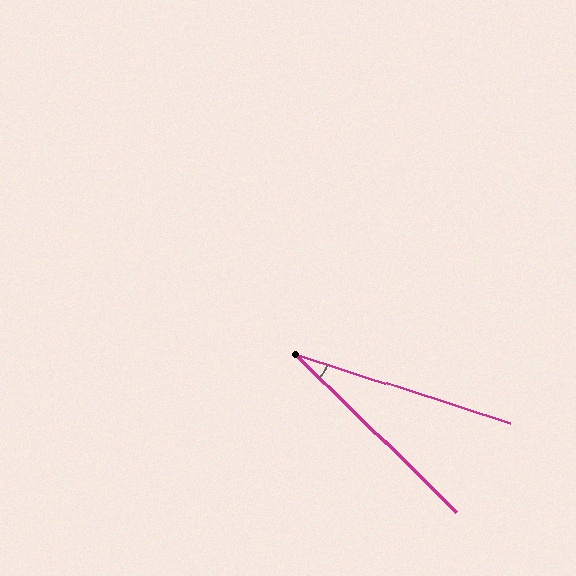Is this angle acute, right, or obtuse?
It is acute.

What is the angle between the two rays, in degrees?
Approximately 27 degrees.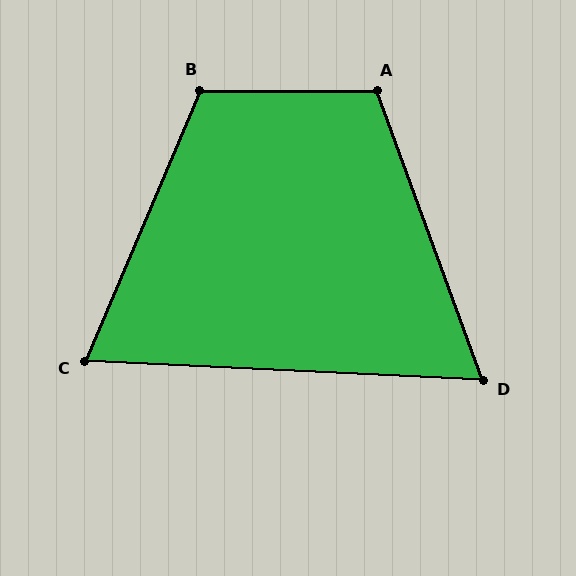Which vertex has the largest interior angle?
B, at approximately 113 degrees.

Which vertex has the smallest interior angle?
D, at approximately 67 degrees.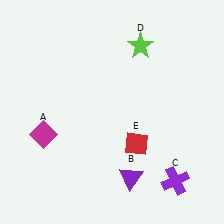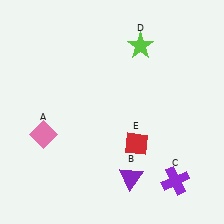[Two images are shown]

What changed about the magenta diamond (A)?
In Image 1, A is magenta. In Image 2, it changed to pink.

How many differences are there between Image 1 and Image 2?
There is 1 difference between the two images.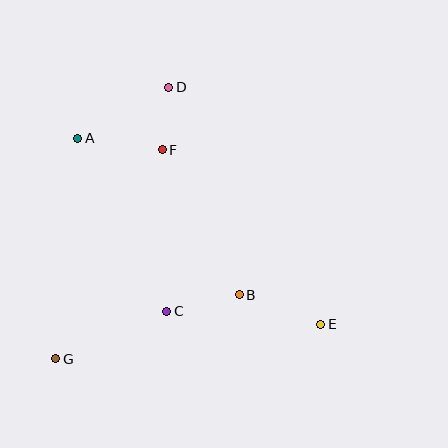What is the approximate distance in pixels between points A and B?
The distance between A and B is approximately 225 pixels.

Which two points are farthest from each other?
Points A and E are farthest from each other.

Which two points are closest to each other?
Points D and F are closest to each other.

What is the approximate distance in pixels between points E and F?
The distance between E and F is approximately 236 pixels.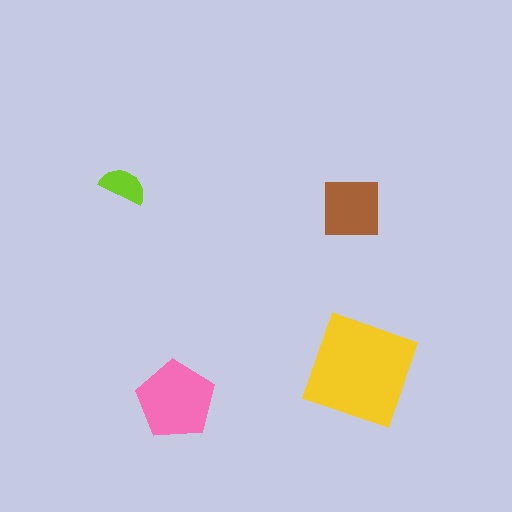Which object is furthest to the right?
The yellow diamond is rightmost.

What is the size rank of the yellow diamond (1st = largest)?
1st.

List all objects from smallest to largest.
The lime semicircle, the brown square, the pink pentagon, the yellow diamond.